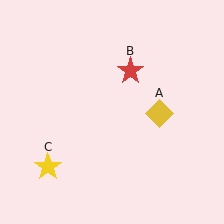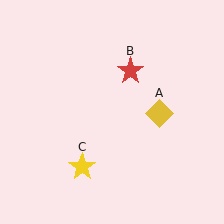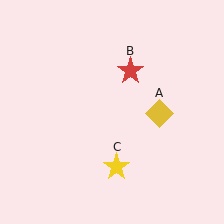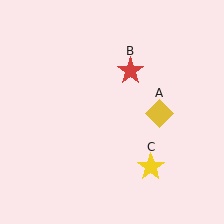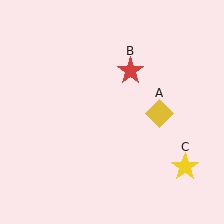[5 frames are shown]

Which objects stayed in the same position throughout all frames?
Yellow diamond (object A) and red star (object B) remained stationary.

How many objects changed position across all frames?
1 object changed position: yellow star (object C).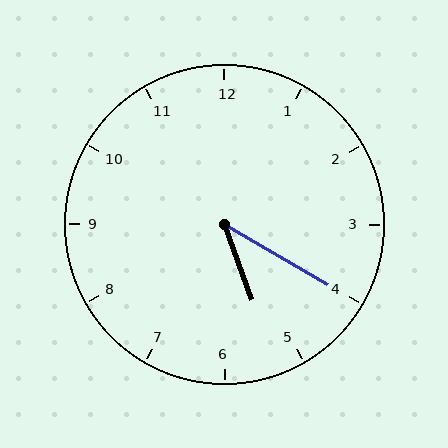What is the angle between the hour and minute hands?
Approximately 40 degrees.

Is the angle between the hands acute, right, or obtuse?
It is acute.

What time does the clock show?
5:20.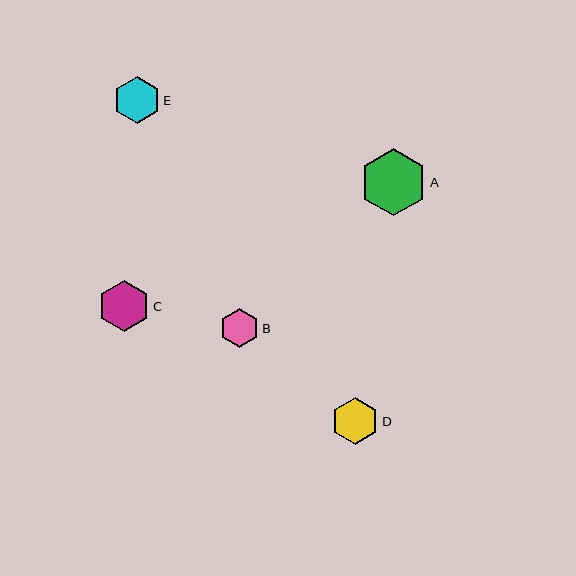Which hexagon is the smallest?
Hexagon B is the smallest with a size of approximately 40 pixels.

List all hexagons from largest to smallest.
From largest to smallest: A, C, D, E, B.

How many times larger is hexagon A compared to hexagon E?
Hexagon A is approximately 1.4 times the size of hexagon E.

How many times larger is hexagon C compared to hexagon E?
Hexagon C is approximately 1.1 times the size of hexagon E.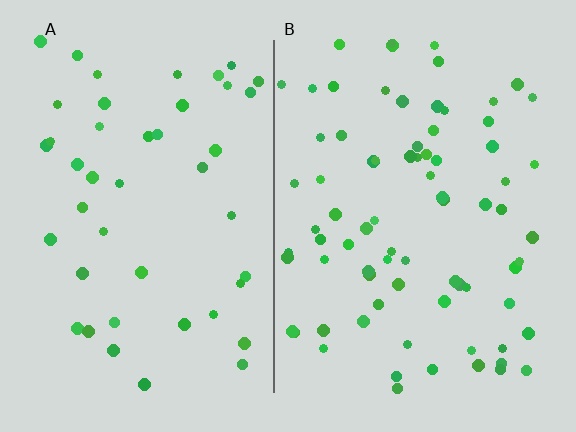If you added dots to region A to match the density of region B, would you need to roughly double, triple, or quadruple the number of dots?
Approximately double.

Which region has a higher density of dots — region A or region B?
B (the right).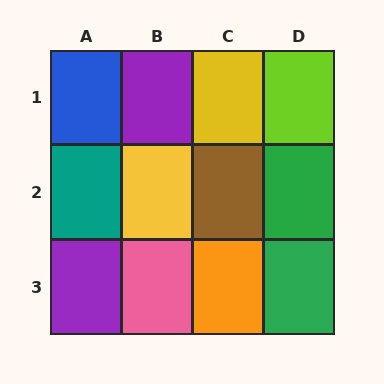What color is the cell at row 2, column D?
Green.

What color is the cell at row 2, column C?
Brown.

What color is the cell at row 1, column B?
Purple.